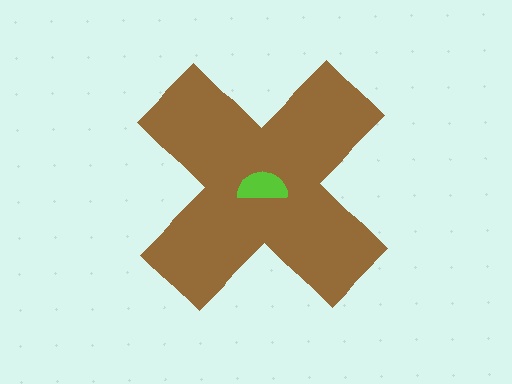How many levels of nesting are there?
2.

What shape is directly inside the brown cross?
The lime semicircle.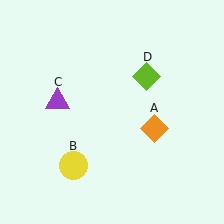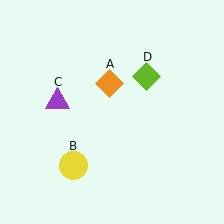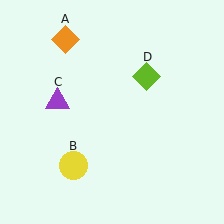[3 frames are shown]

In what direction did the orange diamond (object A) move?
The orange diamond (object A) moved up and to the left.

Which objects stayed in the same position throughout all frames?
Yellow circle (object B) and purple triangle (object C) and lime diamond (object D) remained stationary.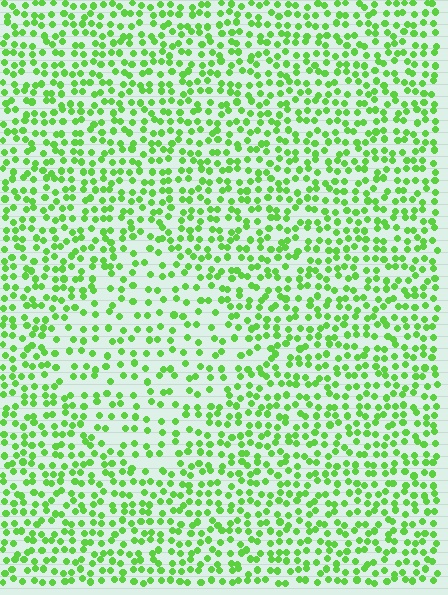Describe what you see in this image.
The image contains small lime elements arranged at two different densities. A diamond-shaped region is visible where the elements are less densely packed than the surrounding area.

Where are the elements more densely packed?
The elements are more densely packed outside the diamond boundary.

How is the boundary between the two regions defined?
The boundary is defined by a change in element density (approximately 1.7x ratio). All elements are the same color, size, and shape.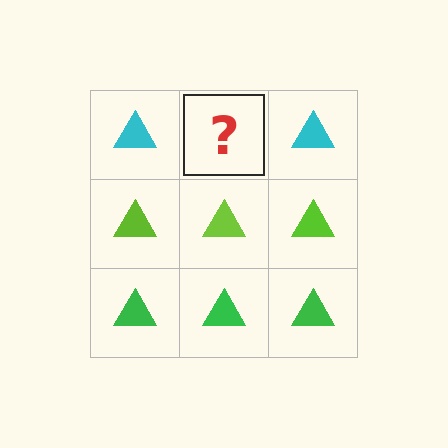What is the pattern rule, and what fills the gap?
The rule is that each row has a consistent color. The gap should be filled with a cyan triangle.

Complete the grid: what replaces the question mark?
The question mark should be replaced with a cyan triangle.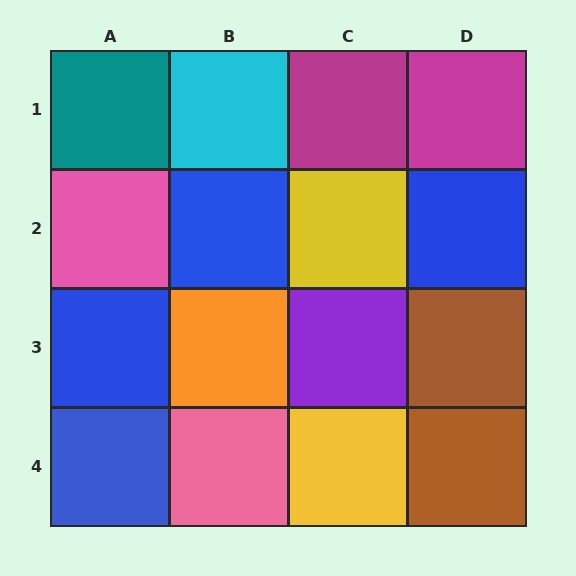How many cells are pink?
2 cells are pink.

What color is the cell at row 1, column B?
Cyan.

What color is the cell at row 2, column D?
Blue.